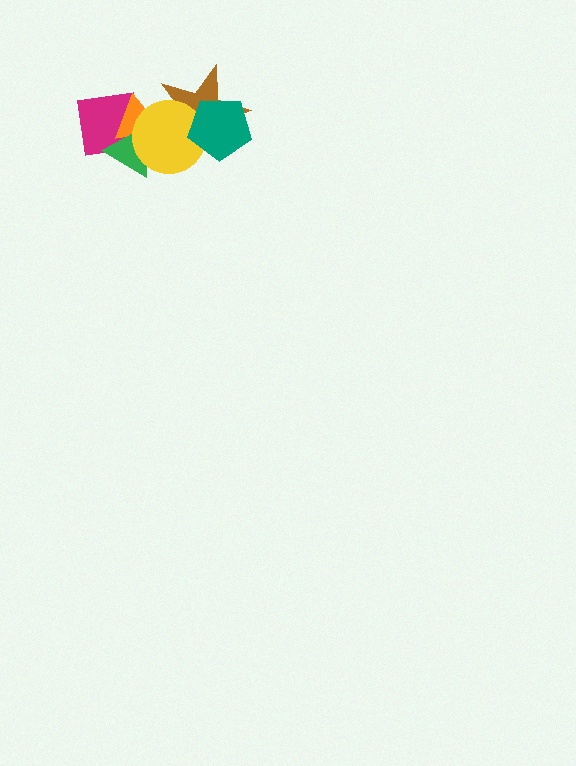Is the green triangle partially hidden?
Yes, it is partially covered by another shape.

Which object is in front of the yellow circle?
The teal pentagon is in front of the yellow circle.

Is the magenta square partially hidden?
Yes, it is partially covered by another shape.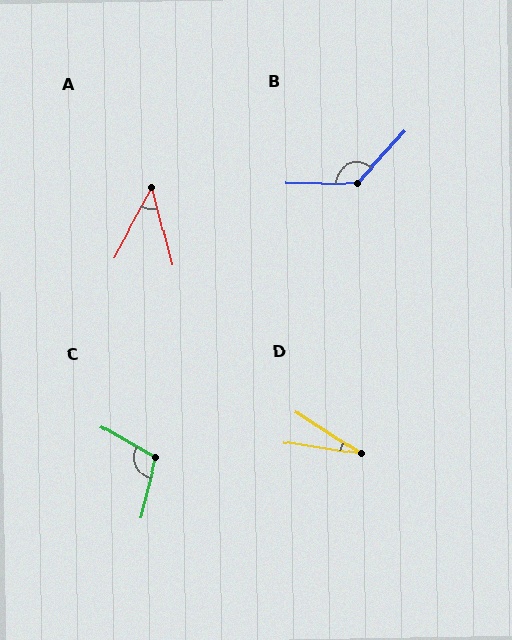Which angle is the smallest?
D, at approximately 24 degrees.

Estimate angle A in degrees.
Approximately 42 degrees.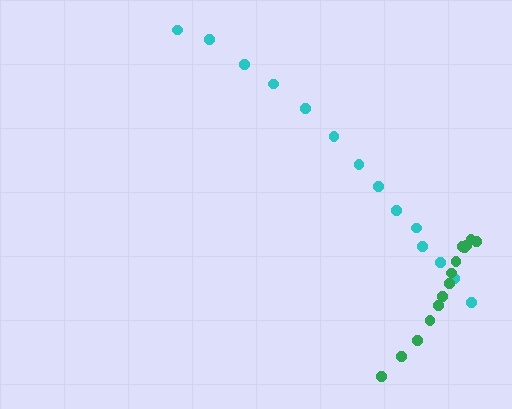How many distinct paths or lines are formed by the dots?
There are 2 distinct paths.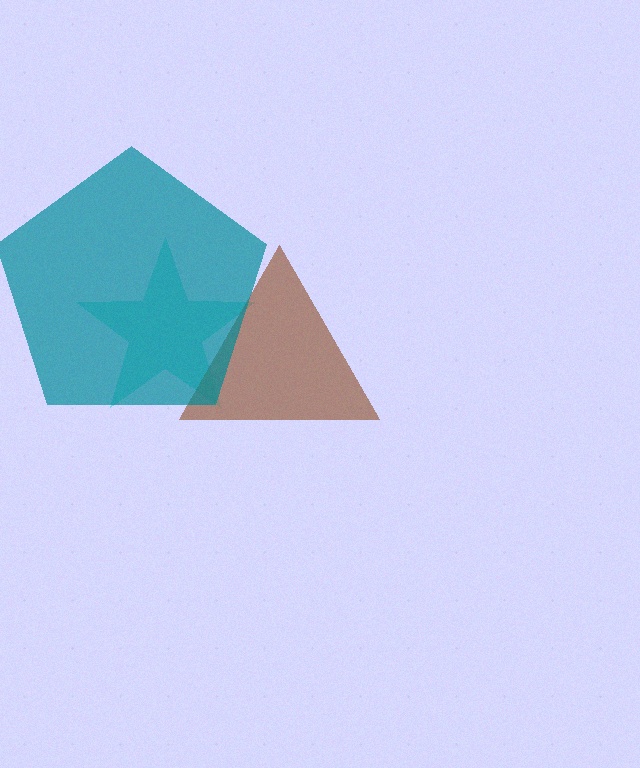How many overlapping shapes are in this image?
There are 3 overlapping shapes in the image.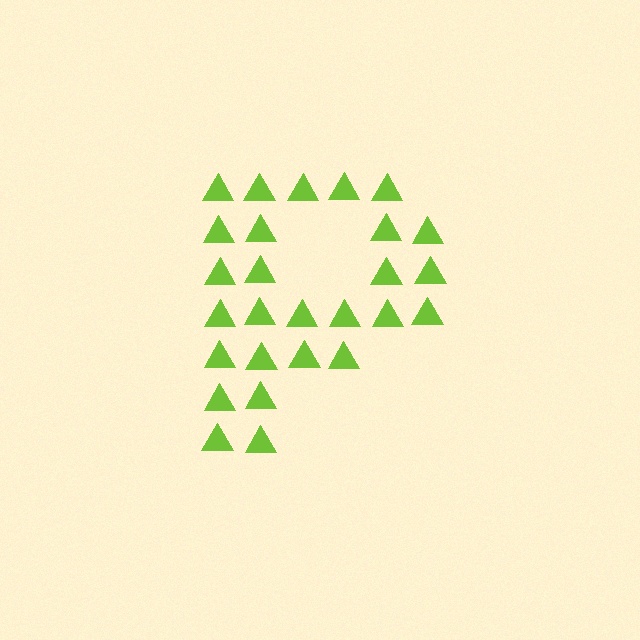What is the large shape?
The large shape is the letter P.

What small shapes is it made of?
It is made of small triangles.